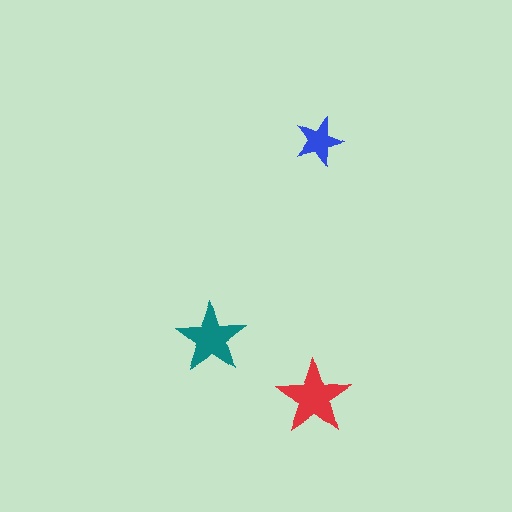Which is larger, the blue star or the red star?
The red one.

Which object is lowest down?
The red star is bottommost.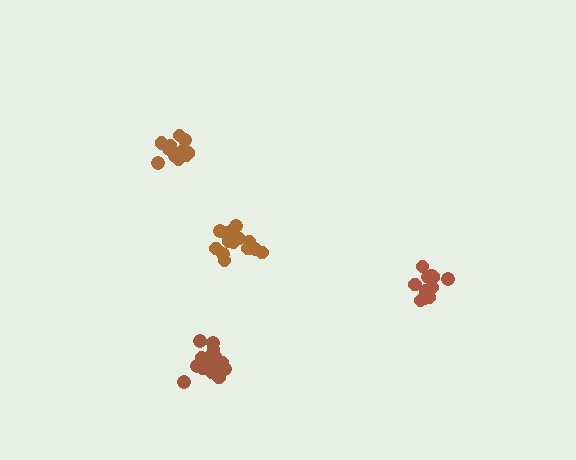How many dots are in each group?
Group 1: 11 dots, Group 2: 11 dots, Group 3: 16 dots, Group 4: 17 dots (55 total).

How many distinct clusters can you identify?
There are 4 distinct clusters.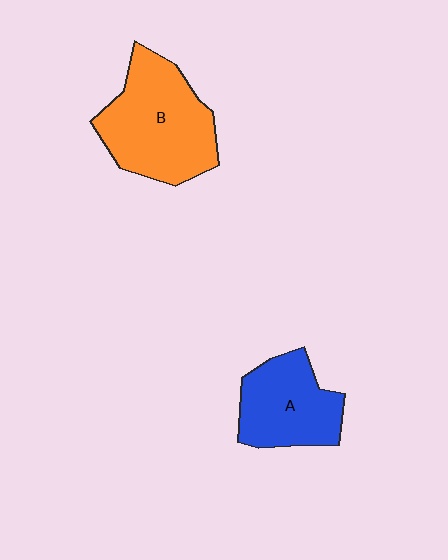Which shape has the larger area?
Shape B (orange).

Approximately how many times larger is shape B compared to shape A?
Approximately 1.4 times.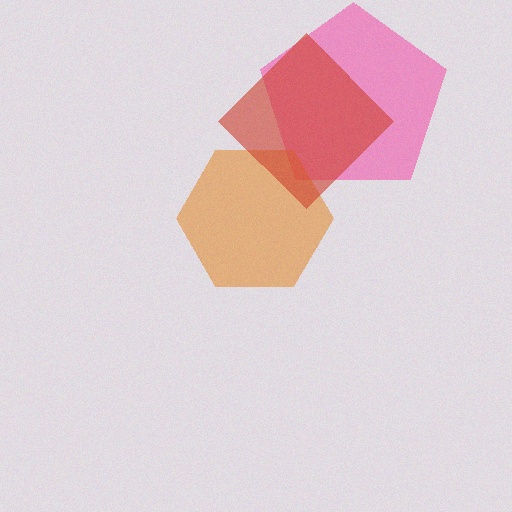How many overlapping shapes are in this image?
There are 3 overlapping shapes in the image.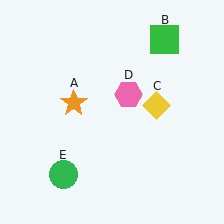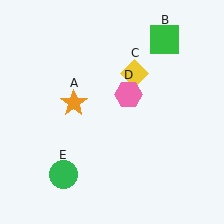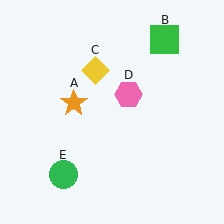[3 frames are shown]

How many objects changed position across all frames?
1 object changed position: yellow diamond (object C).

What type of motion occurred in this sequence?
The yellow diamond (object C) rotated counterclockwise around the center of the scene.